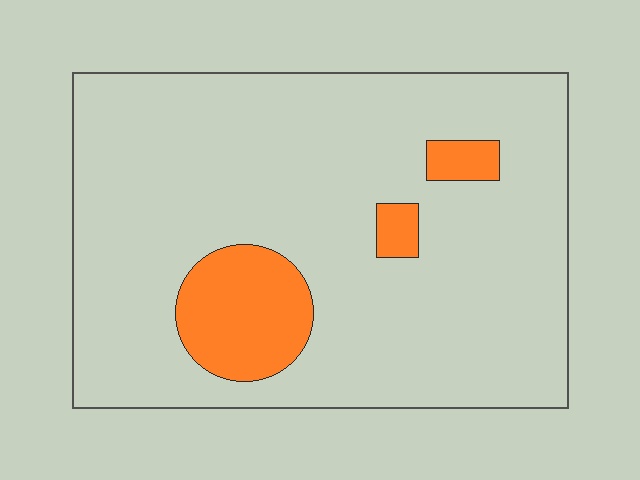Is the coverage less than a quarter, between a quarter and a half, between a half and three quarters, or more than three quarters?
Less than a quarter.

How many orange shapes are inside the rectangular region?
3.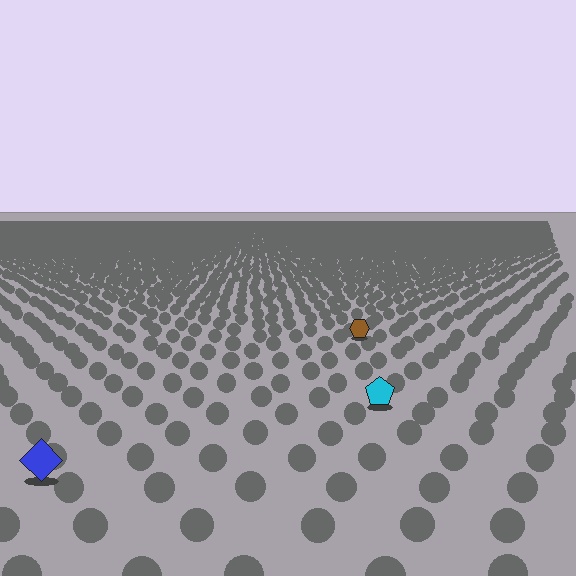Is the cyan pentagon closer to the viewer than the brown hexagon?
Yes. The cyan pentagon is closer — you can tell from the texture gradient: the ground texture is coarser near it.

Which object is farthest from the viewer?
The brown hexagon is farthest from the viewer. It appears smaller and the ground texture around it is denser.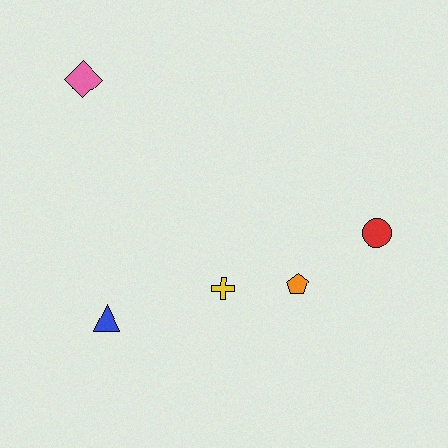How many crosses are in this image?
There is 1 cross.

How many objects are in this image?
There are 5 objects.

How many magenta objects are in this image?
There are no magenta objects.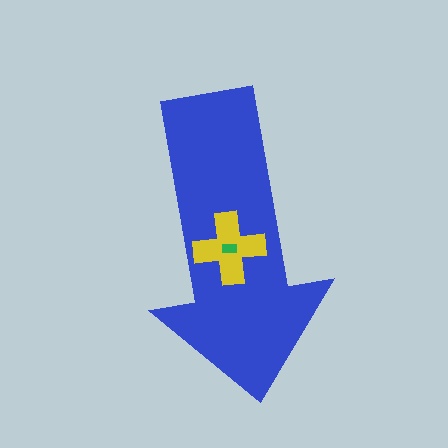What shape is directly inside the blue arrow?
The yellow cross.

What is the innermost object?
The green rectangle.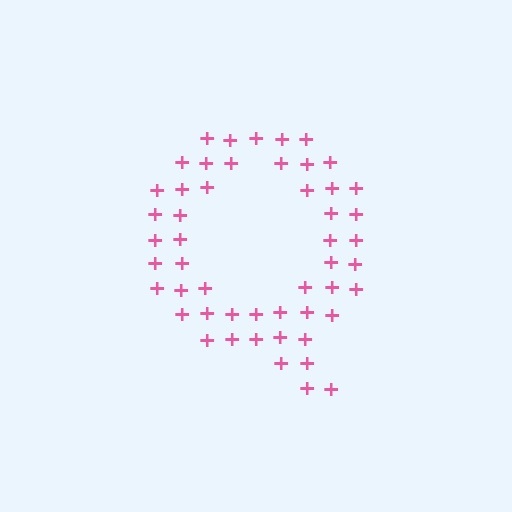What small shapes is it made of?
It is made of small plus signs.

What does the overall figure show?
The overall figure shows the letter Q.